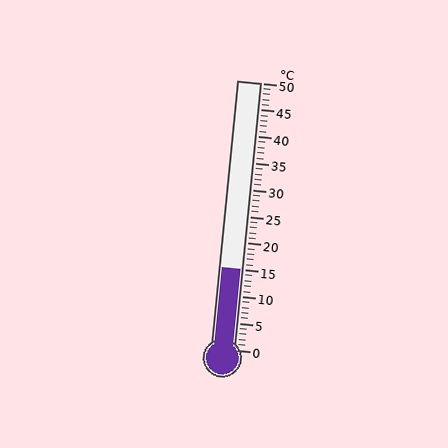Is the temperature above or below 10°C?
The temperature is above 10°C.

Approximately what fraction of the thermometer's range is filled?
The thermometer is filled to approximately 30% of its range.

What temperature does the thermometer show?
The thermometer shows approximately 15°C.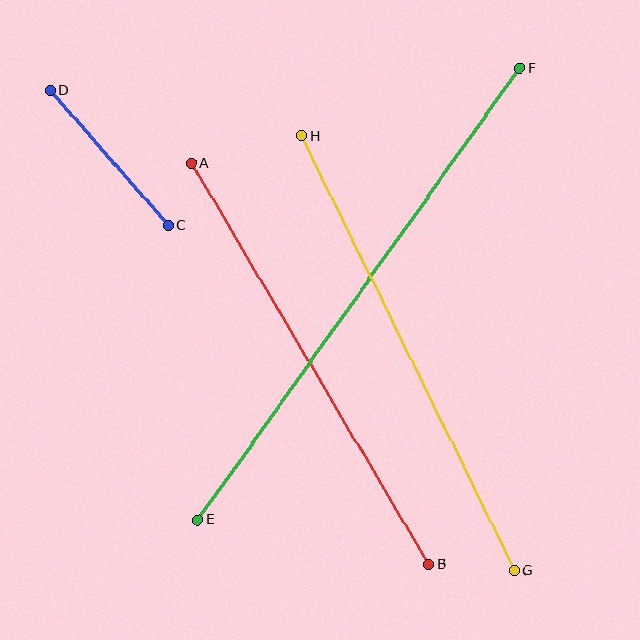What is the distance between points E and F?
The distance is approximately 554 pixels.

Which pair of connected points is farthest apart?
Points E and F are farthest apart.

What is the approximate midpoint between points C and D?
The midpoint is at approximately (109, 158) pixels.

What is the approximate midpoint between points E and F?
The midpoint is at approximately (359, 294) pixels.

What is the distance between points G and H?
The distance is approximately 484 pixels.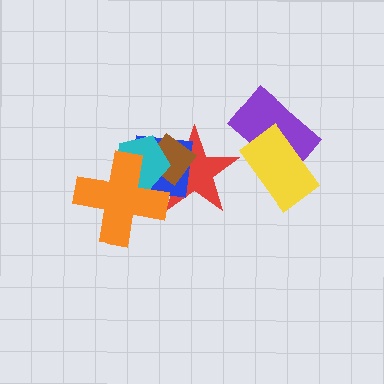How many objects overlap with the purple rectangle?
1 object overlaps with the purple rectangle.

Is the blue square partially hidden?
Yes, it is partially covered by another shape.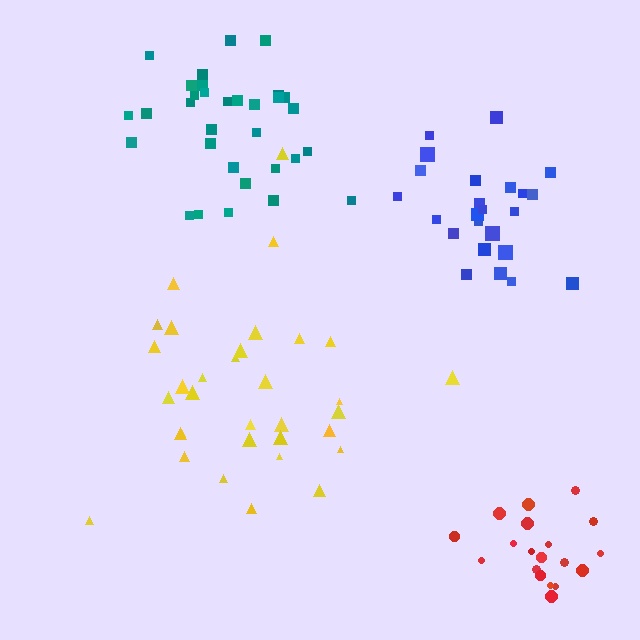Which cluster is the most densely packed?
Red.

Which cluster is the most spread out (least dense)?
Yellow.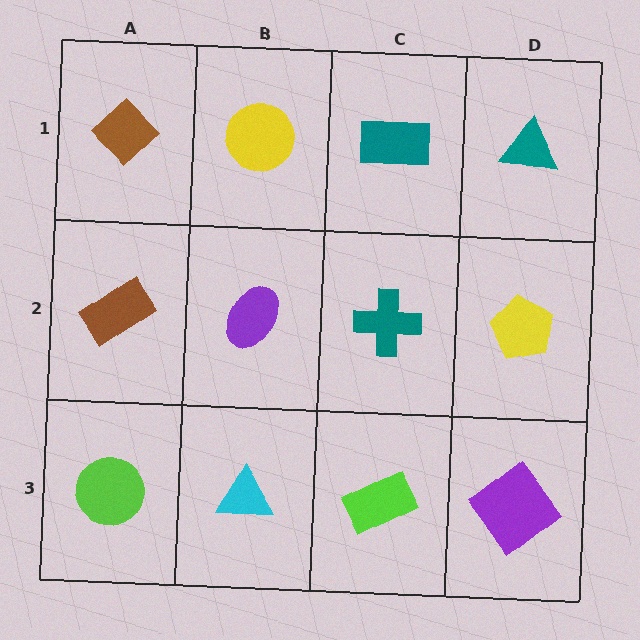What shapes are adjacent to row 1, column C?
A teal cross (row 2, column C), a yellow circle (row 1, column B), a teal triangle (row 1, column D).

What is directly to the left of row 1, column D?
A teal rectangle.